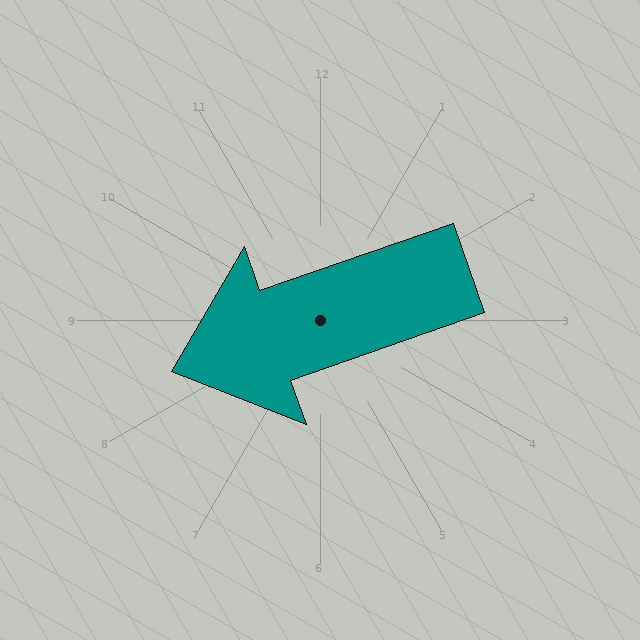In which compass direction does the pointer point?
West.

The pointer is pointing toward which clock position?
Roughly 8 o'clock.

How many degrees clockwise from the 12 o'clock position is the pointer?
Approximately 251 degrees.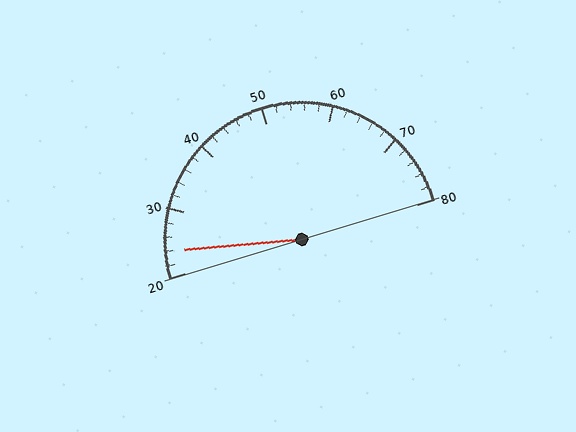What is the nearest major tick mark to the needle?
The nearest major tick mark is 20.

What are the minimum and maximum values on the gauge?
The gauge ranges from 20 to 80.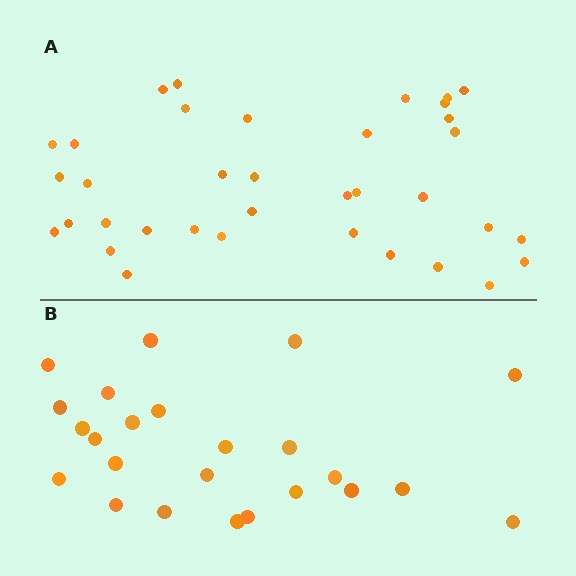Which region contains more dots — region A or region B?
Region A (the top region) has more dots.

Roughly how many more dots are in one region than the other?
Region A has roughly 12 or so more dots than region B.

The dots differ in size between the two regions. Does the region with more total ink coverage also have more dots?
No. Region B has more total ink coverage because its dots are larger, but region A actually contains more individual dots. Total area can be misleading — the number of items is what matters here.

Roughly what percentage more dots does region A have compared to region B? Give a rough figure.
About 50% more.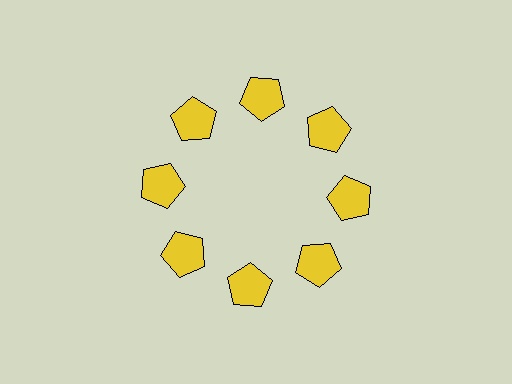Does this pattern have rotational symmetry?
Yes, this pattern has 8-fold rotational symmetry. It looks the same after rotating 45 degrees around the center.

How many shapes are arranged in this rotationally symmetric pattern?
There are 8 shapes, arranged in 8 groups of 1.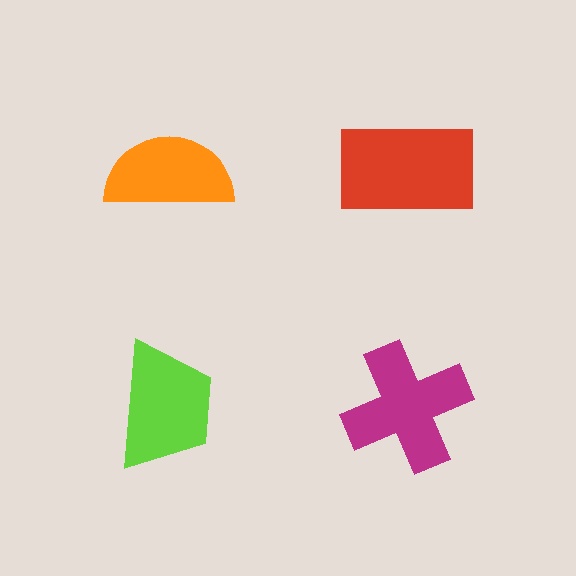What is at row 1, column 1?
An orange semicircle.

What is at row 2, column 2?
A magenta cross.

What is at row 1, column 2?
A red rectangle.